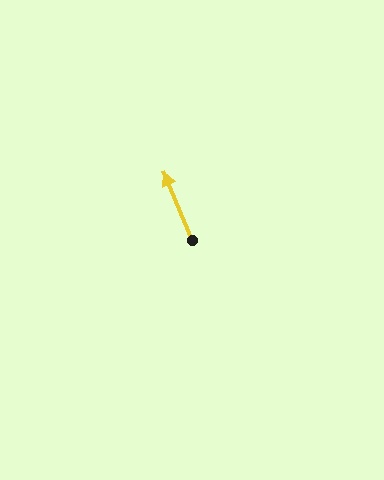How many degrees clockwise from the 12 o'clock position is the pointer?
Approximately 337 degrees.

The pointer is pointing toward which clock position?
Roughly 11 o'clock.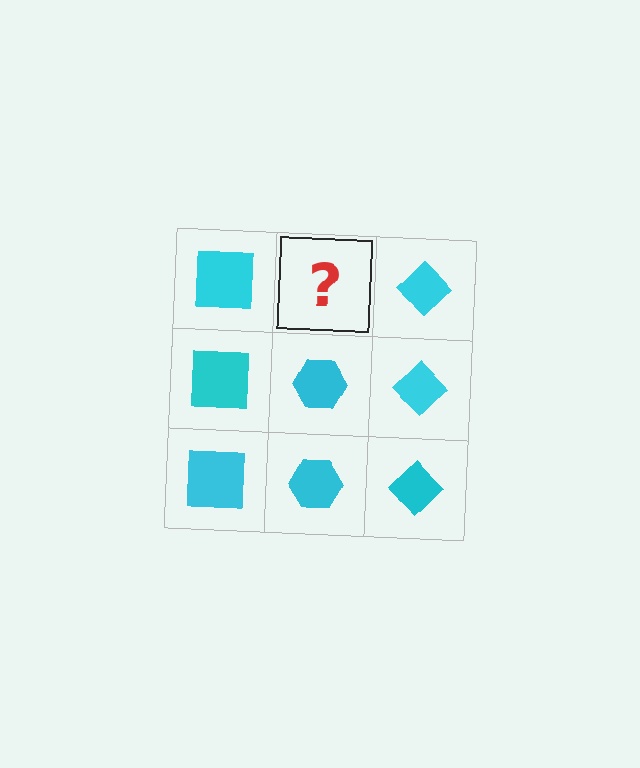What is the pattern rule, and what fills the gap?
The rule is that each column has a consistent shape. The gap should be filled with a cyan hexagon.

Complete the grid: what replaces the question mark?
The question mark should be replaced with a cyan hexagon.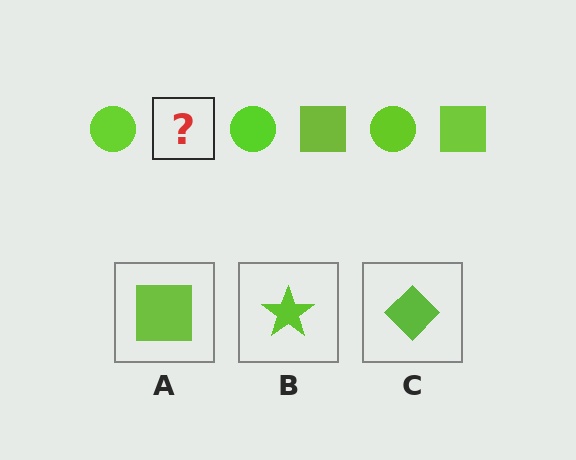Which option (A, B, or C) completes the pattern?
A.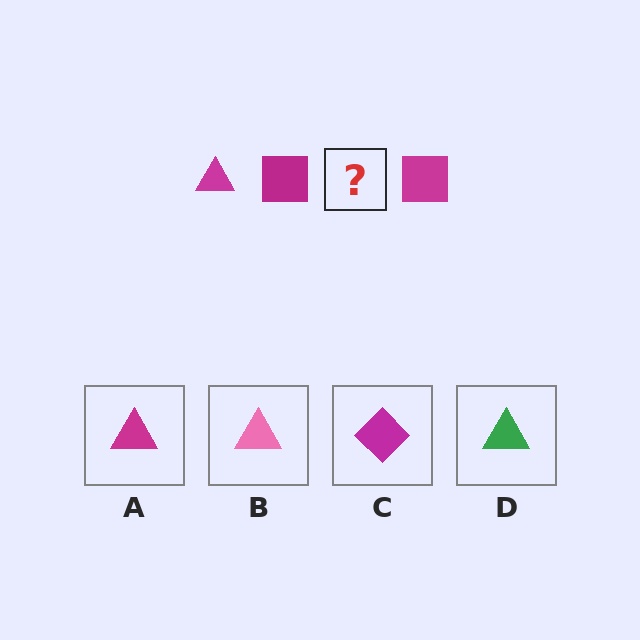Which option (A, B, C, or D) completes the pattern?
A.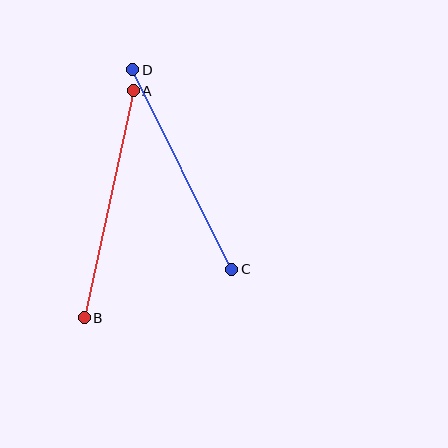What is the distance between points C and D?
The distance is approximately 223 pixels.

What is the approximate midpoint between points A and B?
The midpoint is at approximately (109, 204) pixels.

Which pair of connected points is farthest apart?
Points A and B are farthest apart.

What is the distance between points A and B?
The distance is approximately 232 pixels.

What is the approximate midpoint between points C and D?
The midpoint is at approximately (182, 169) pixels.